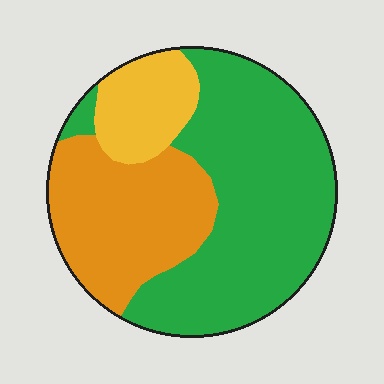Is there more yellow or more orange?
Orange.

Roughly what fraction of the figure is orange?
Orange covers around 30% of the figure.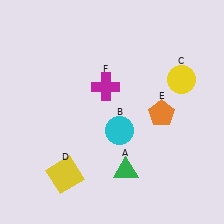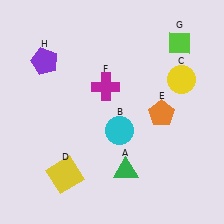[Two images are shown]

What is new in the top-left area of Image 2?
A purple pentagon (H) was added in the top-left area of Image 2.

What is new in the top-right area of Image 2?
A lime diamond (G) was added in the top-right area of Image 2.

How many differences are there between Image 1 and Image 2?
There are 2 differences between the two images.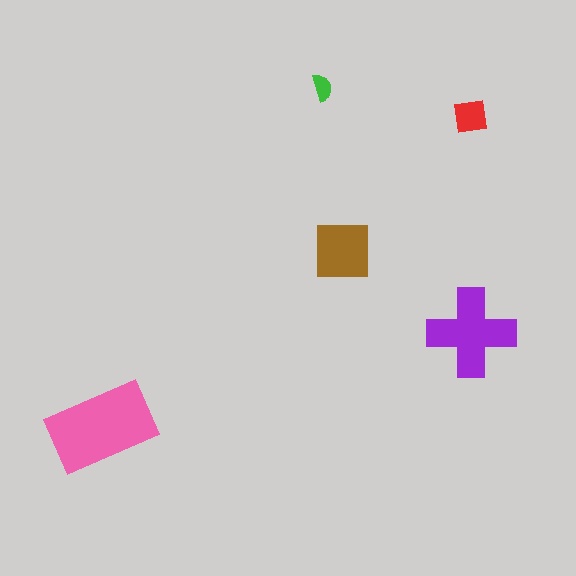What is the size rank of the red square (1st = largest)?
4th.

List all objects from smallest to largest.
The green semicircle, the red square, the brown square, the purple cross, the pink rectangle.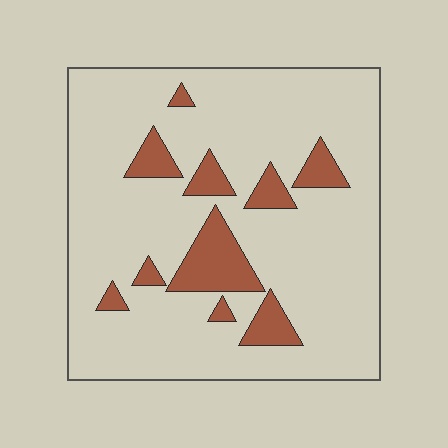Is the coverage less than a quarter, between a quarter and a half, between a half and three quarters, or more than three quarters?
Less than a quarter.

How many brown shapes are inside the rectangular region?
10.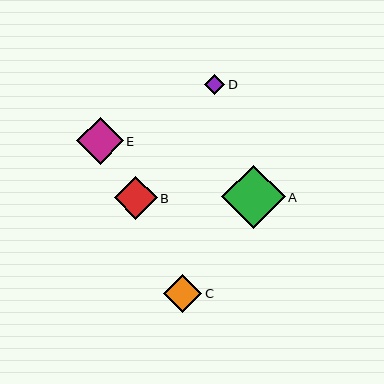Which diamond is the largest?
Diamond A is the largest with a size of approximately 63 pixels.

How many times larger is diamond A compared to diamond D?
Diamond A is approximately 3.1 times the size of diamond D.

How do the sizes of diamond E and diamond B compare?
Diamond E and diamond B are approximately the same size.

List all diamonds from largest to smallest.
From largest to smallest: A, E, B, C, D.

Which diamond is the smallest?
Diamond D is the smallest with a size of approximately 20 pixels.